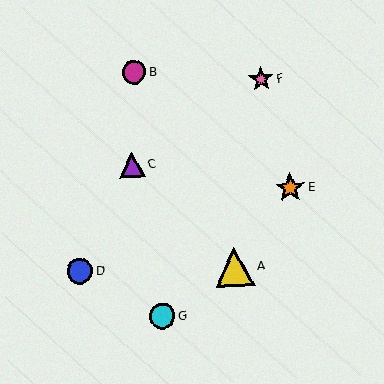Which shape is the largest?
The yellow triangle (labeled A) is the largest.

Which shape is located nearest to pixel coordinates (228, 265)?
The yellow triangle (labeled A) at (234, 267) is nearest to that location.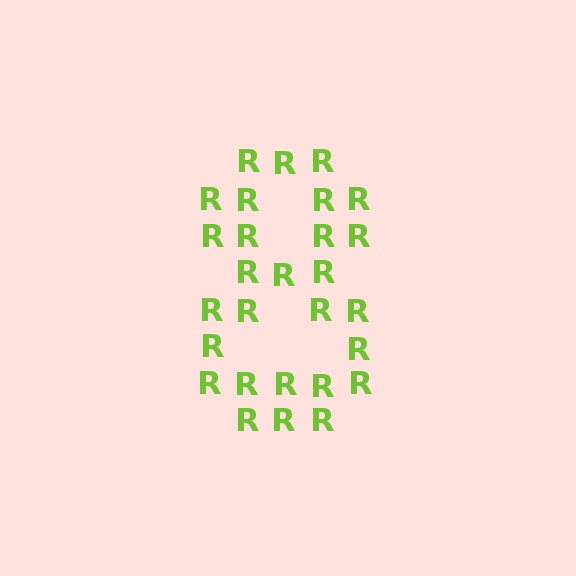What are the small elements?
The small elements are letter R's.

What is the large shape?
The large shape is the digit 8.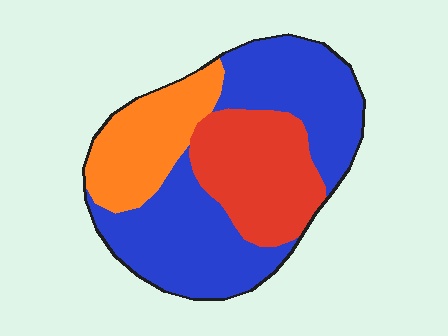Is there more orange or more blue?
Blue.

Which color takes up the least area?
Orange, at roughly 20%.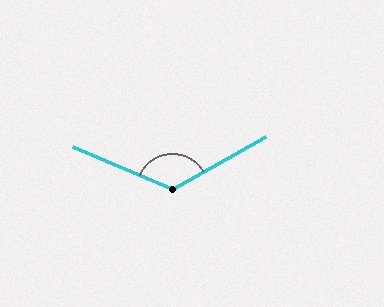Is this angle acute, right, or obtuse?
It is obtuse.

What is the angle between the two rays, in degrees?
Approximately 128 degrees.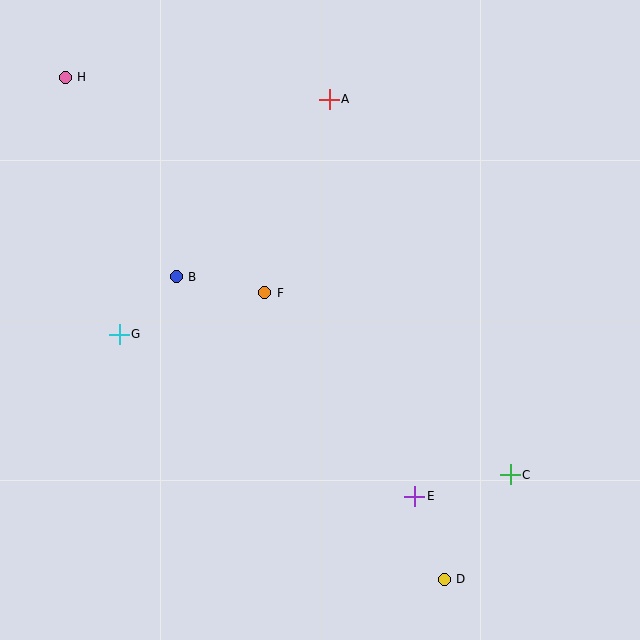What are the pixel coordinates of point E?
Point E is at (415, 496).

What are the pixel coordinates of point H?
Point H is at (65, 77).